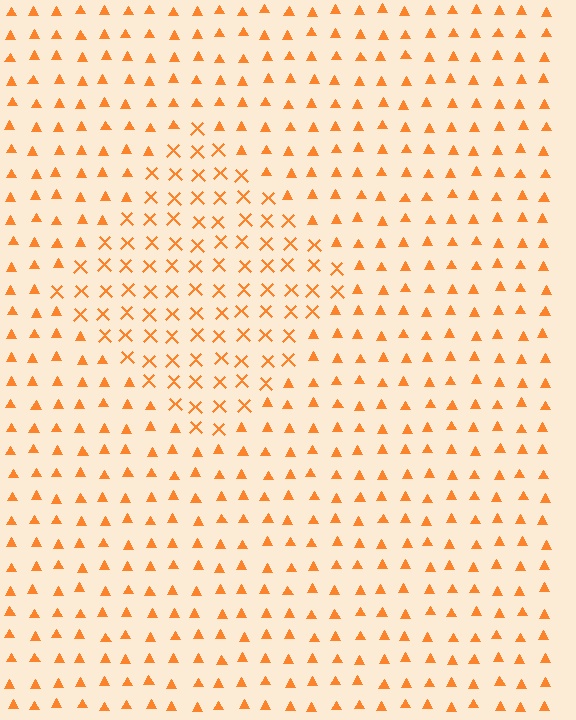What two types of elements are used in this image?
The image uses X marks inside the diamond region and triangles outside it.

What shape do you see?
I see a diamond.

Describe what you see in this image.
The image is filled with small orange elements arranged in a uniform grid. A diamond-shaped region contains X marks, while the surrounding area contains triangles. The boundary is defined purely by the change in element shape.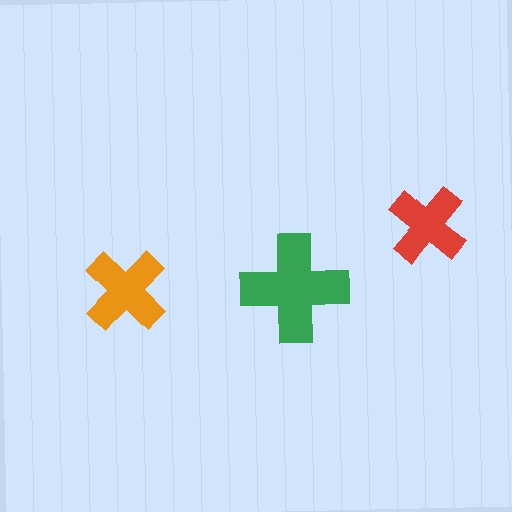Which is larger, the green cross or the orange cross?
The green one.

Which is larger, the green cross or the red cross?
The green one.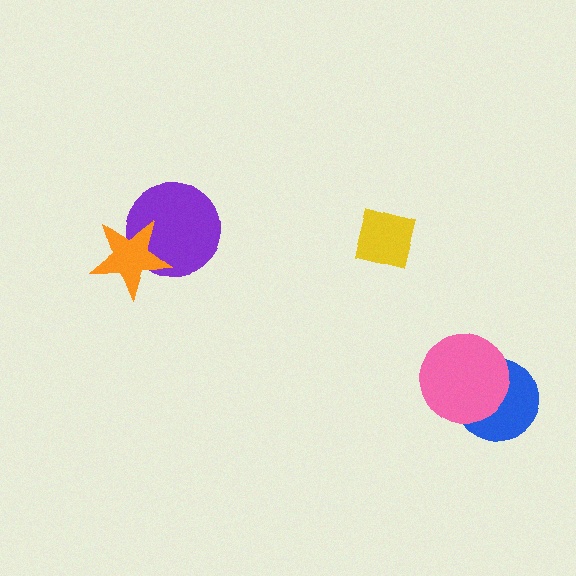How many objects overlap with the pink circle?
1 object overlaps with the pink circle.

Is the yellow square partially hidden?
No, no other shape covers it.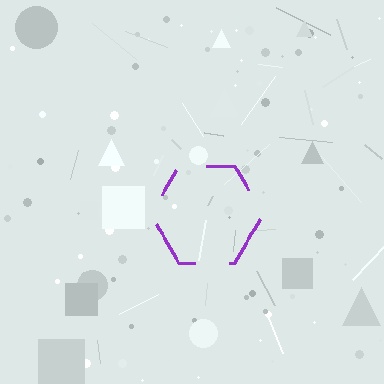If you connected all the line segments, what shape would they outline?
They would outline a hexagon.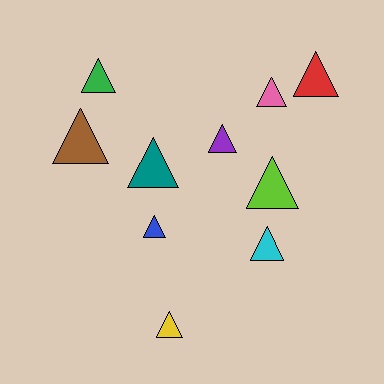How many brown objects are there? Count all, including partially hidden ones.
There is 1 brown object.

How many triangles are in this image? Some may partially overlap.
There are 10 triangles.